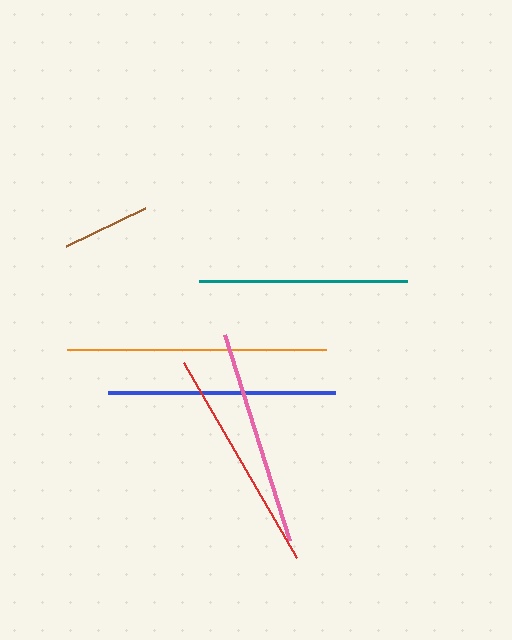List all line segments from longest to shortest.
From longest to shortest: orange, blue, red, pink, teal, brown.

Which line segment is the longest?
The orange line is the longest at approximately 258 pixels.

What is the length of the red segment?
The red segment is approximately 225 pixels long.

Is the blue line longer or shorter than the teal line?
The blue line is longer than the teal line.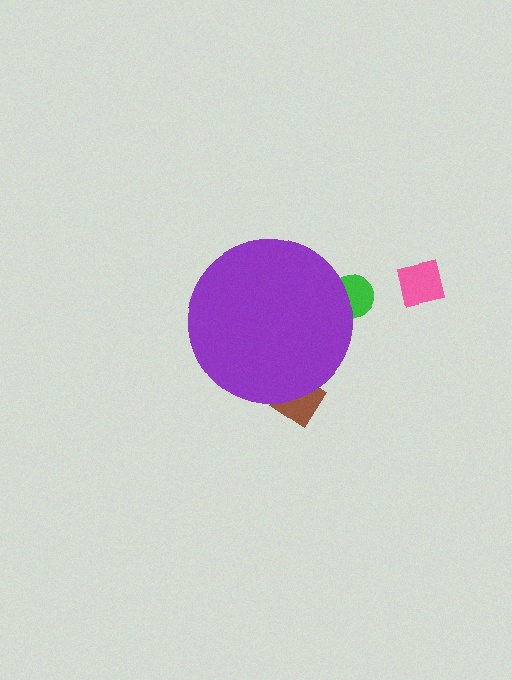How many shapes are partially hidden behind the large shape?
2 shapes are partially hidden.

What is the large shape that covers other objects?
A purple circle.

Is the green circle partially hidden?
Yes, the green circle is partially hidden behind the purple circle.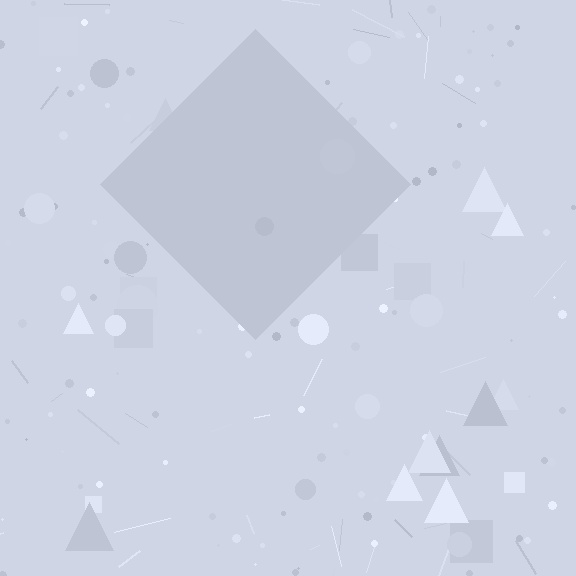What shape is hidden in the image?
A diamond is hidden in the image.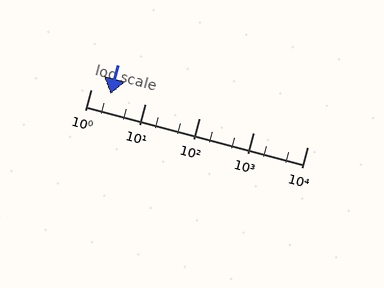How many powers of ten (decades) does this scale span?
The scale spans 4 decades, from 1 to 10000.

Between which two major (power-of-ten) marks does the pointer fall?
The pointer is between 1 and 10.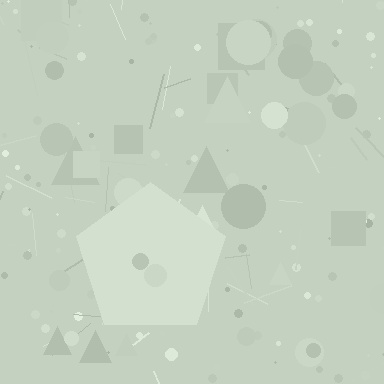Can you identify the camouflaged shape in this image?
The camouflaged shape is a pentagon.